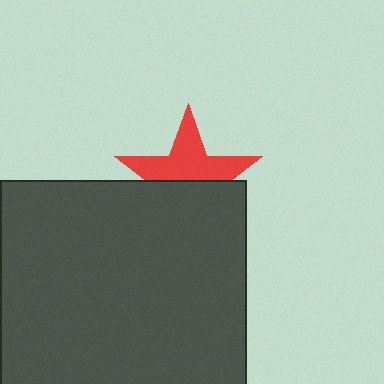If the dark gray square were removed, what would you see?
You would see the complete red star.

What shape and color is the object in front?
The object in front is a dark gray square.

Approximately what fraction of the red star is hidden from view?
Roughly 48% of the red star is hidden behind the dark gray square.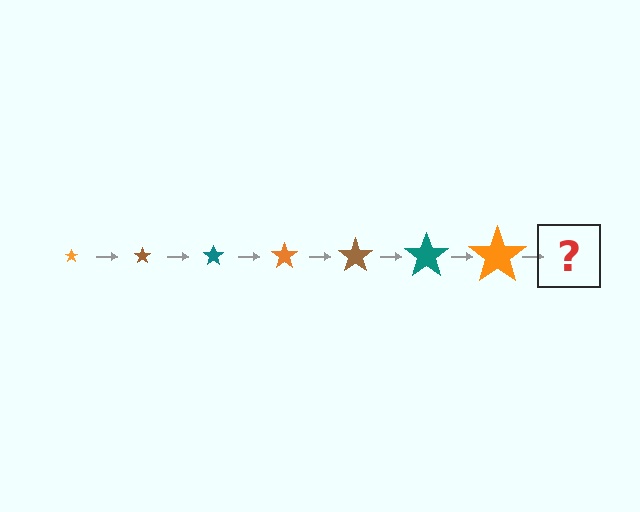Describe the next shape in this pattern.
It should be a brown star, larger than the previous one.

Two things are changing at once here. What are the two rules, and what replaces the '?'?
The two rules are that the star grows larger each step and the color cycles through orange, brown, and teal. The '?' should be a brown star, larger than the previous one.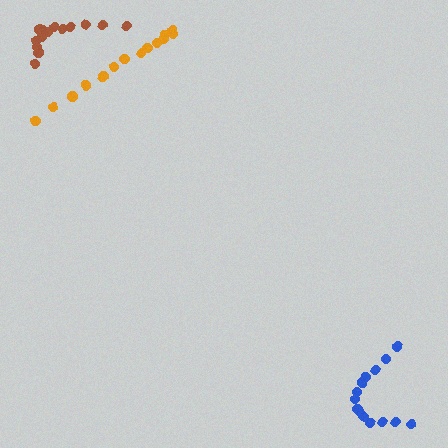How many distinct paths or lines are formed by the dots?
There are 3 distinct paths.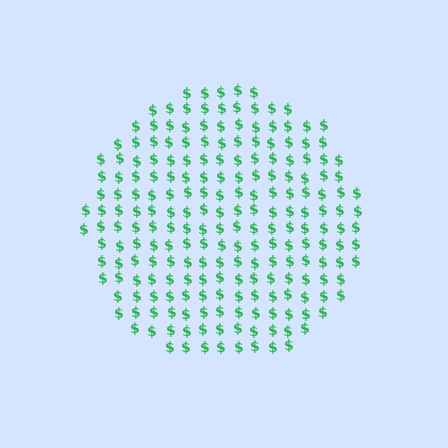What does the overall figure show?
The overall figure shows a circle.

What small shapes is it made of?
It is made of small dollar signs.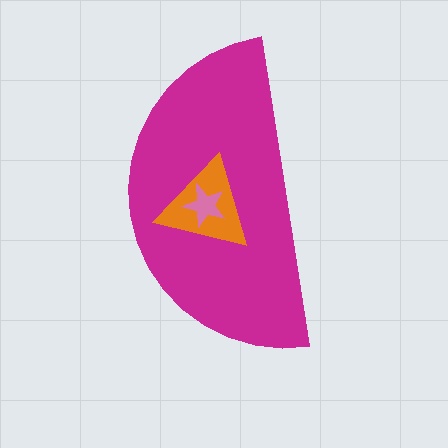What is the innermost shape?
The pink star.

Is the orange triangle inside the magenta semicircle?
Yes.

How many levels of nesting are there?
3.